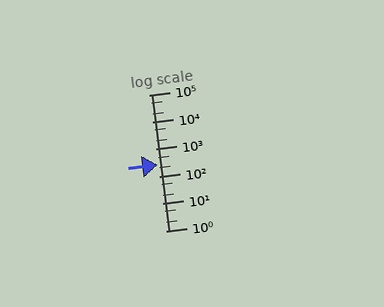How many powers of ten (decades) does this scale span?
The scale spans 5 decades, from 1 to 100000.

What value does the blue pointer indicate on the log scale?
The pointer indicates approximately 270.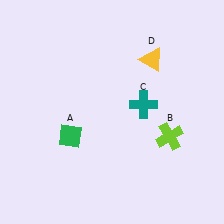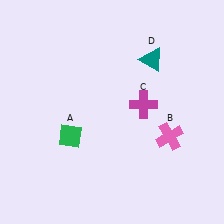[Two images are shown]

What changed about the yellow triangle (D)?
In Image 1, D is yellow. In Image 2, it changed to teal.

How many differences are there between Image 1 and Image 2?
There are 3 differences between the two images.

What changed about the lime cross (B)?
In Image 1, B is lime. In Image 2, it changed to pink.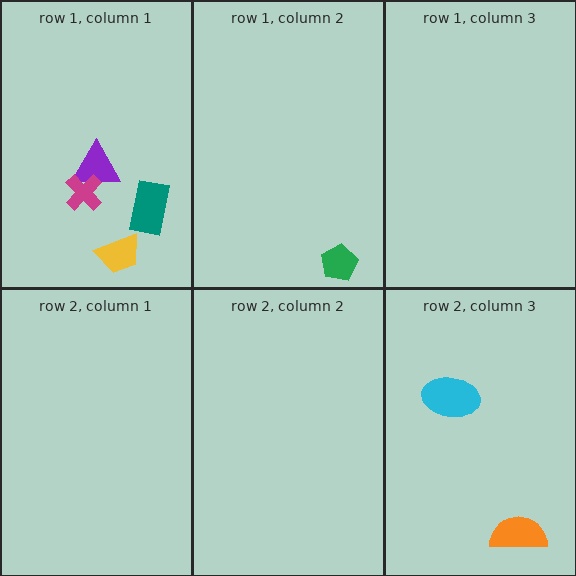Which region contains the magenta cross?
The row 1, column 1 region.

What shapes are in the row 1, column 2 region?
The green pentagon.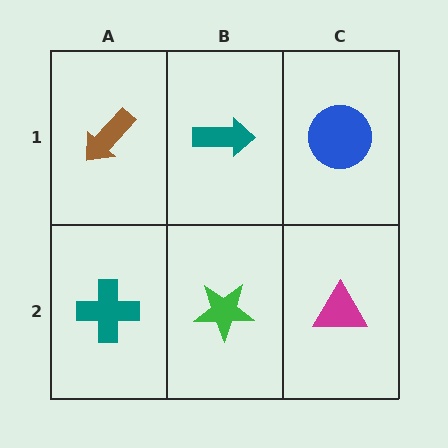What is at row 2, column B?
A green star.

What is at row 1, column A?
A brown arrow.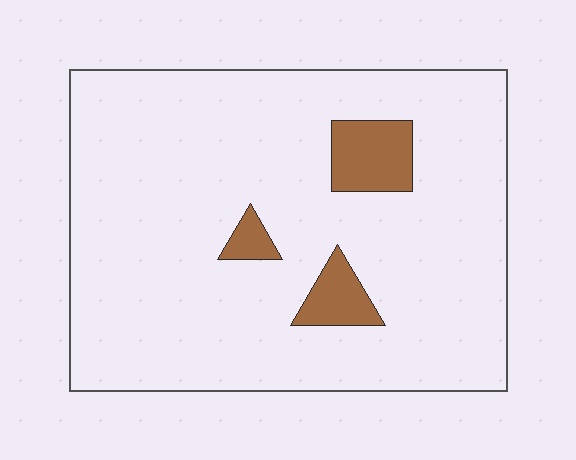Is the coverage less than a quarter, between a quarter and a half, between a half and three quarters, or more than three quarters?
Less than a quarter.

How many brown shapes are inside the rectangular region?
3.